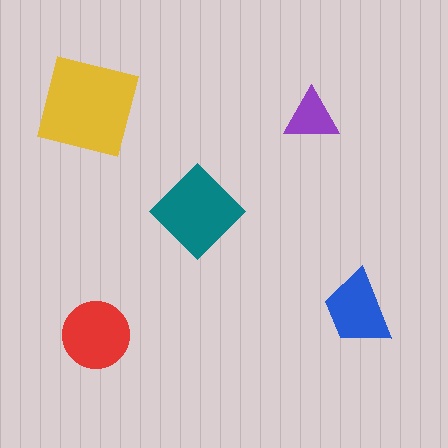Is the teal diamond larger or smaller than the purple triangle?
Larger.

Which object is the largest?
The yellow square.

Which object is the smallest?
The purple triangle.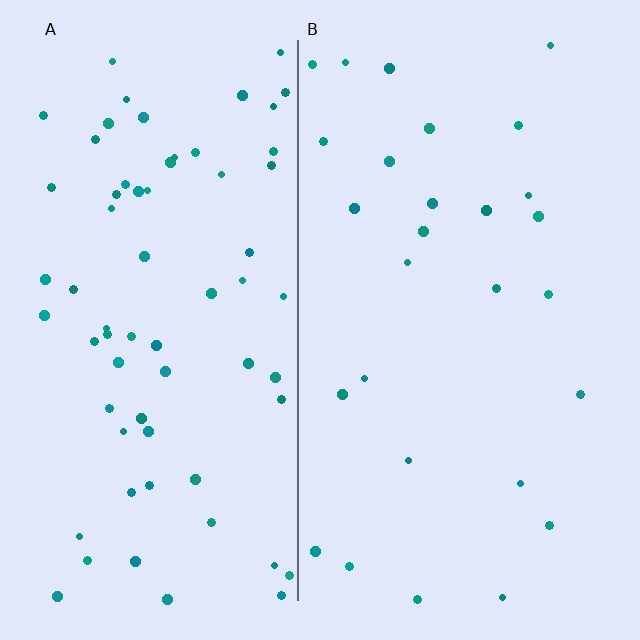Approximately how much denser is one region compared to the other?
Approximately 2.5× — region A over region B.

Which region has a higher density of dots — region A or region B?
A (the left).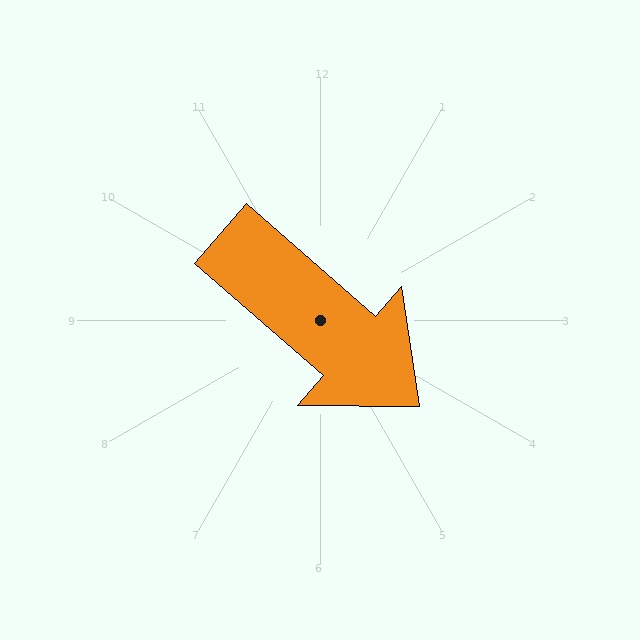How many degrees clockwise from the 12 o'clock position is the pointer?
Approximately 131 degrees.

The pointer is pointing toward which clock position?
Roughly 4 o'clock.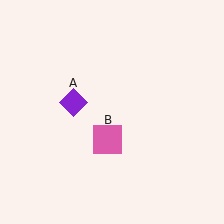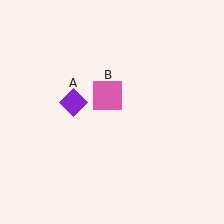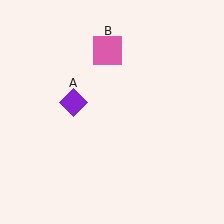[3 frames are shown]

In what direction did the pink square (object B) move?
The pink square (object B) moved up.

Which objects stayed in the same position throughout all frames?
Purple diamond (object A) remained stationary.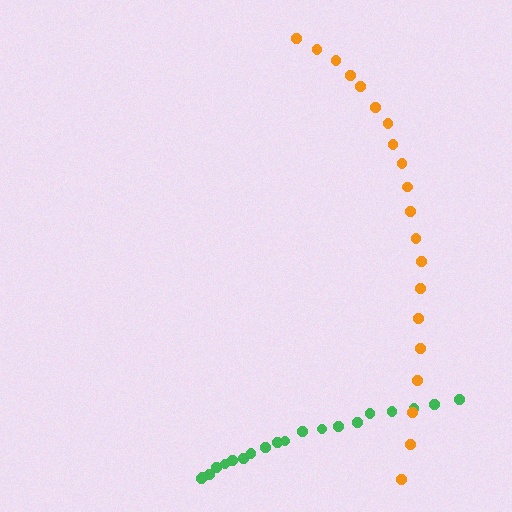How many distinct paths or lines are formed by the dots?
There are 2 distinct paths.